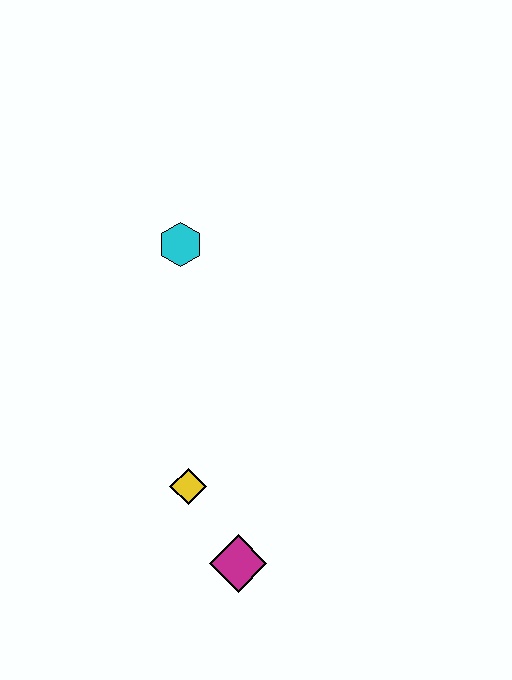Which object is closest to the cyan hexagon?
The yellow diamond is closest to the cyan hexagon.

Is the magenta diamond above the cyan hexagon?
No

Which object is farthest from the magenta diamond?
The cyan hexagon is farthest from the magenta diamond.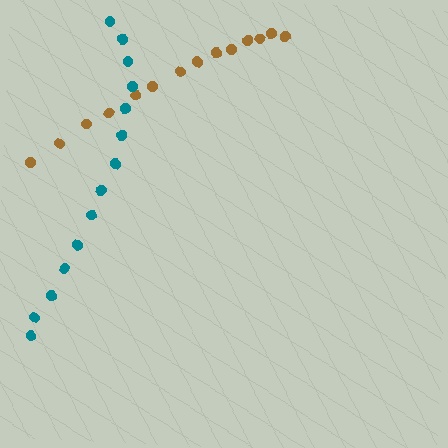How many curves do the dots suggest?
There are 2 distinct paths.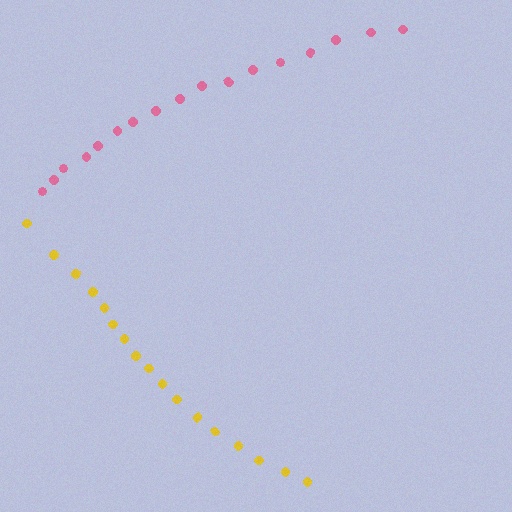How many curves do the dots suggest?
There are 2 distinct paths.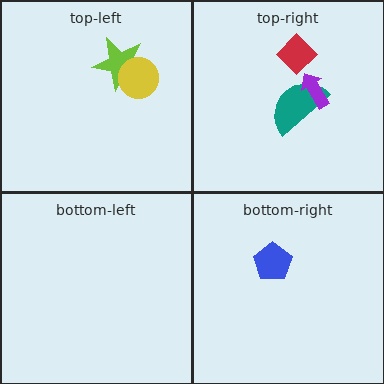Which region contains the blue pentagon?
The bottom-right region.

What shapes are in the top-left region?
The lime star, the yellow circle.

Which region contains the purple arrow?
The top-right region.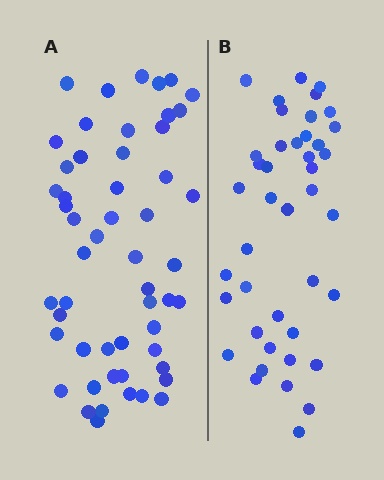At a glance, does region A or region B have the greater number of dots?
Region A (the left region) has more dots.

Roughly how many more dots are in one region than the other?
Region A has roughly 12 or so more dots than region B.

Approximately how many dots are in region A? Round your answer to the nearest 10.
About 50 dots. (The exact count is 53, which rounds to 50.)